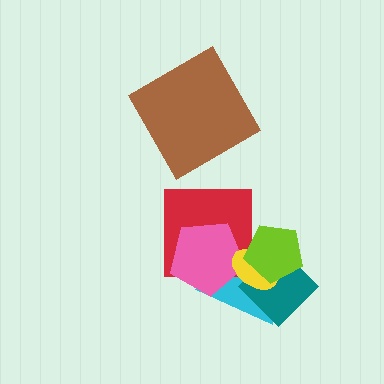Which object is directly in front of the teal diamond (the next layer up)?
The yellow ellipse is directly in front of the teal diamond.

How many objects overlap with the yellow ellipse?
5 objects overlap with the yellow ellipse.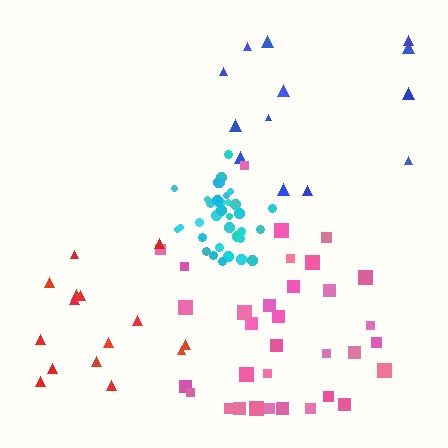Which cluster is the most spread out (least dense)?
Blue.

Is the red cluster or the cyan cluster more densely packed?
Cyan.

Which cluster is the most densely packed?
Cyan.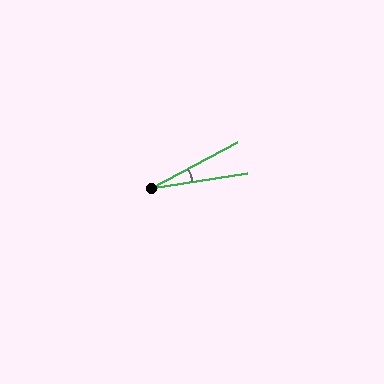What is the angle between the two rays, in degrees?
Approximately 19 degrees.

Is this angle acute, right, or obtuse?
It is acute.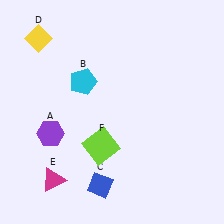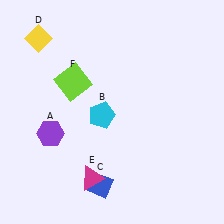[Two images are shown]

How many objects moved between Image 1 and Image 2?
3 objects moved between the two images.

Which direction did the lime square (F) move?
The lime square (F) moved up.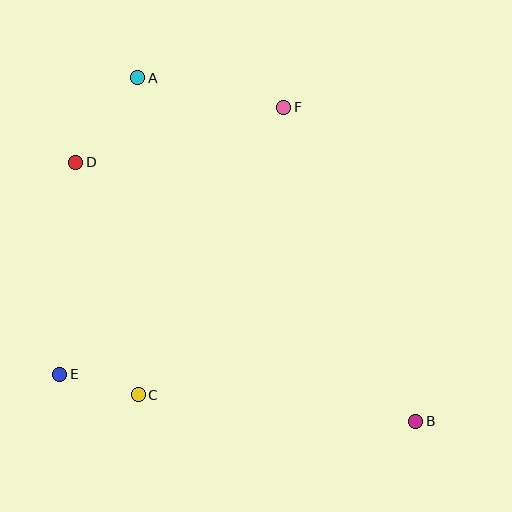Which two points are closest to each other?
Points C and E are closest to each other.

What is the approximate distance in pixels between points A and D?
The distance between A and D is approximately 105 pixels.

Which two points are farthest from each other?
Points A and B are farthest from each other.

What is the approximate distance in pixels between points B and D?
The distance between B and D is approximately 427 pixels.